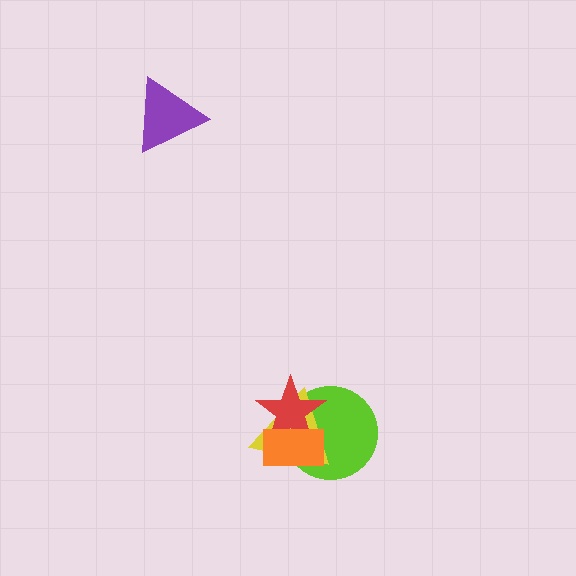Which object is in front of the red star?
The orange rectangle is in front of the red star.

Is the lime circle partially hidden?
Yes, it is partially covered by another shape.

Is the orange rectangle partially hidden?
No, no other shape covers it.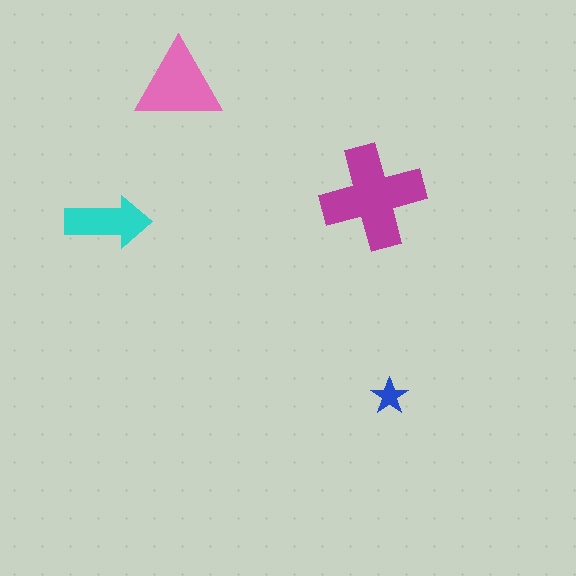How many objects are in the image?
There are 4 objects in the image.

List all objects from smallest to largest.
The blue star, the cyan arrow, the pink triangle, the magenta cross.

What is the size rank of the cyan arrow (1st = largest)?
3rd.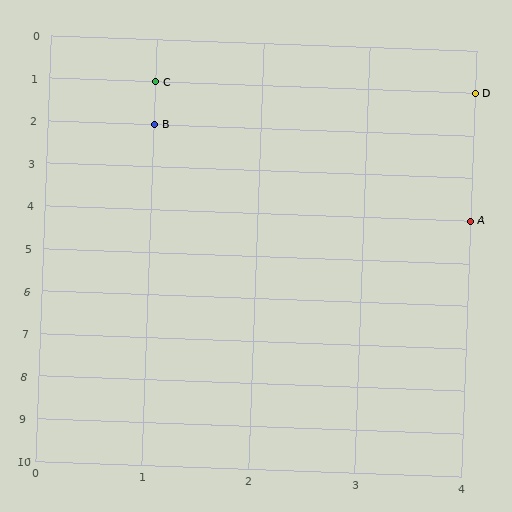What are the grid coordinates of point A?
Point A is at grid coordinates (4, 4).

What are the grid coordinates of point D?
Point D is at grid coordinates (4, 1).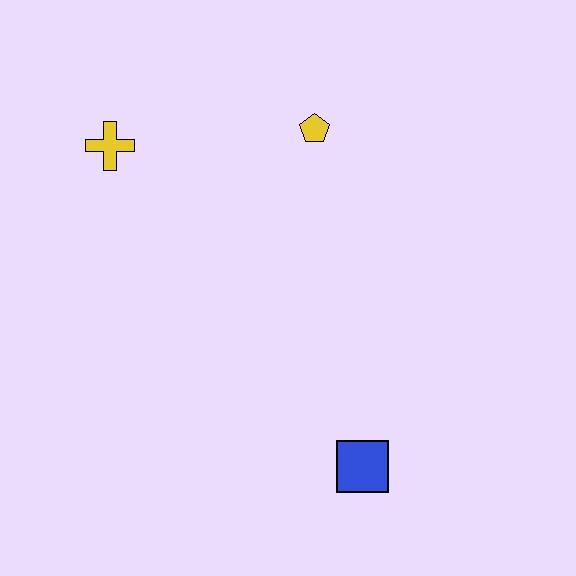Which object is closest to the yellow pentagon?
The yellow cross is closest to the yellow pentagon.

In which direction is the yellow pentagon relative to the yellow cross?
The yellow pentagon is to the right of the yellow cross.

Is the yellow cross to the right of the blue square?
No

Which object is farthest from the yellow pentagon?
The blue square is farthest from the yellow pentagon.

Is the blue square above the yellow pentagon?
No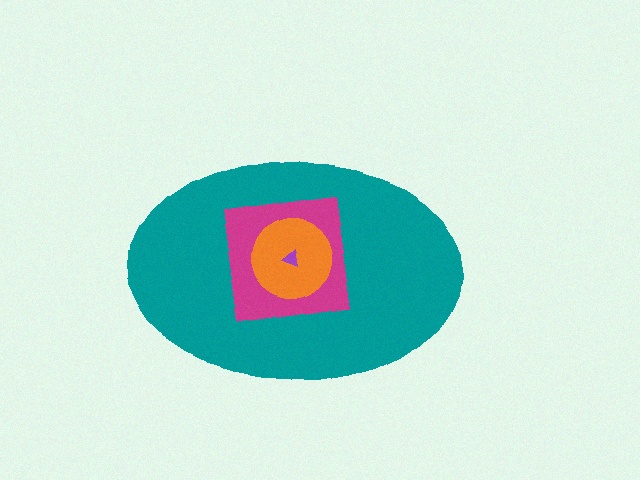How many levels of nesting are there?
4.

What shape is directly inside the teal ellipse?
The magenta square.